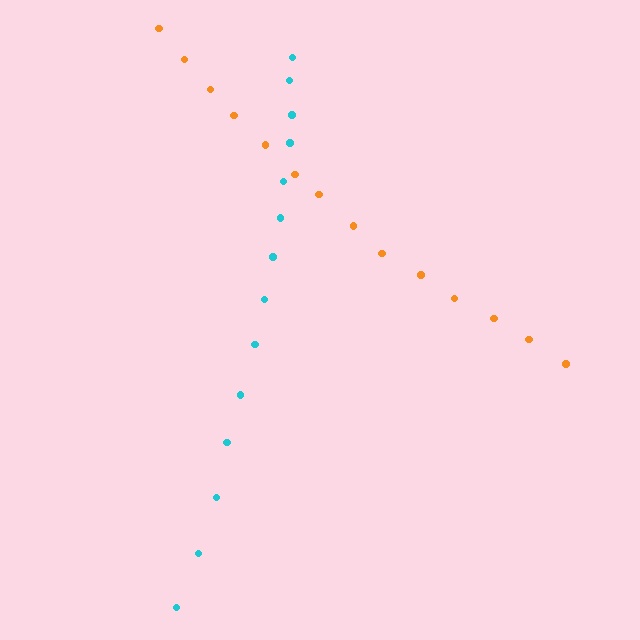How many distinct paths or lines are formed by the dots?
There are 2 distinct paths.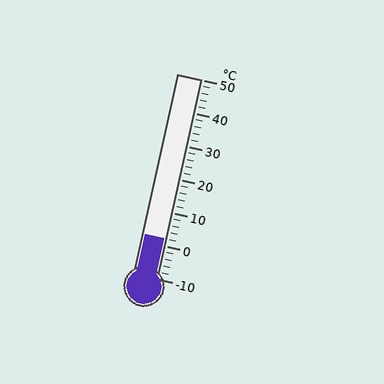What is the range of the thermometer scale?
The thermometer scale ranges from -10°C to 50°C.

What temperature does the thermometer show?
The thermometer shows approximately 2°C.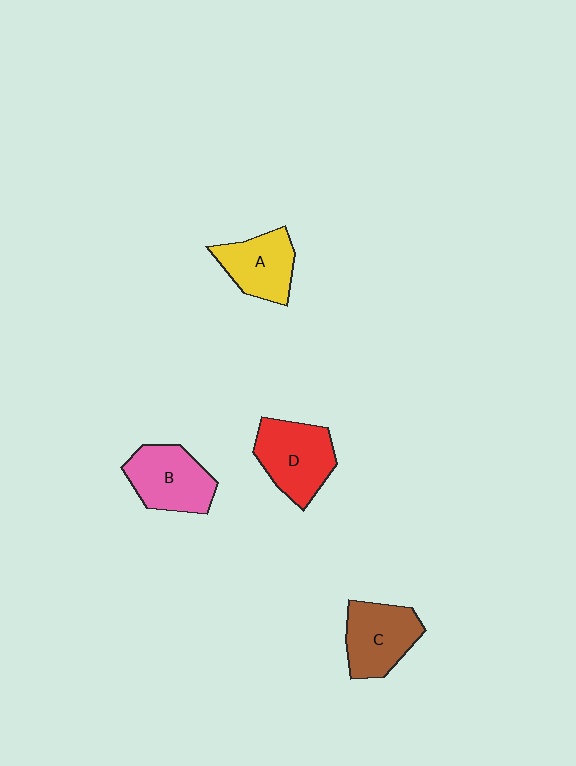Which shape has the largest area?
Shape D (red).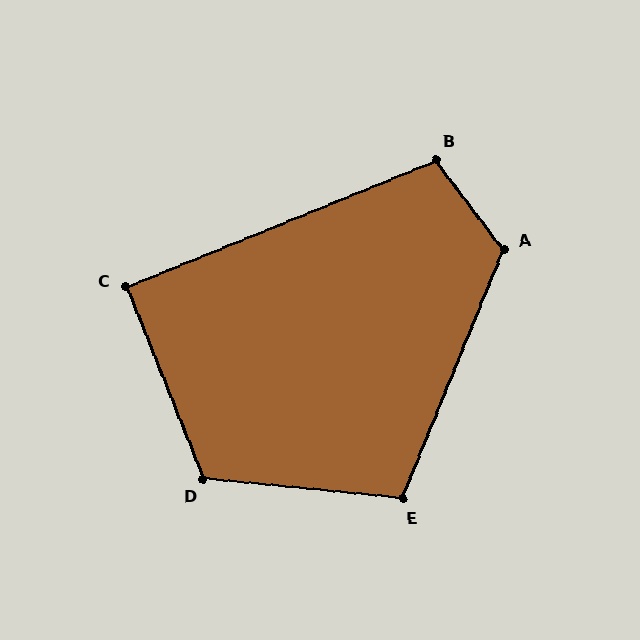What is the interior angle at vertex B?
Approximately 105 degrees (obtuse).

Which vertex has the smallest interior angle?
C, at approximately 90 degrees.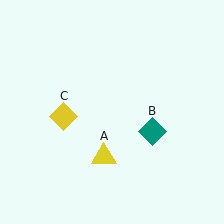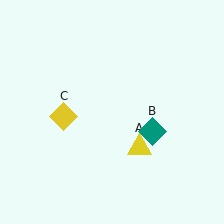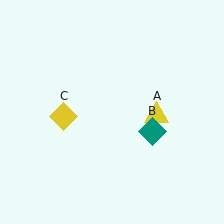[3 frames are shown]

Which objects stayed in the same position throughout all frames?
Teal diamond (object B) and yellow diamond (object C) remained stationary.